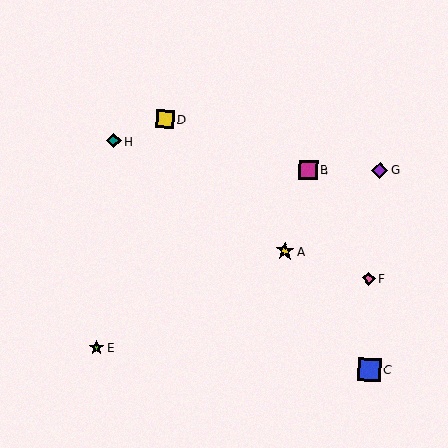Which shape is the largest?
The blue square (labeled C) is the largest.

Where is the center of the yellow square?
The center of the yellow square is at (165, 119).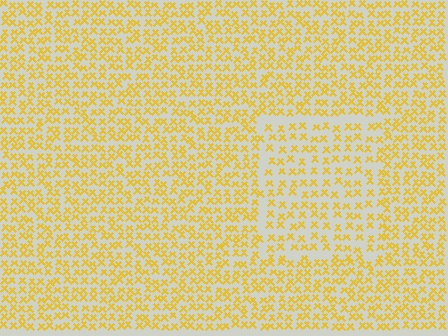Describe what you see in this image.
The image contains small yellow elements arranged at two different densities. A rectangle-shaped region is visible where the elements are less densely packed than the surrounding area.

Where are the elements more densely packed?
The elements are more densely packed outside the rectangle boundary.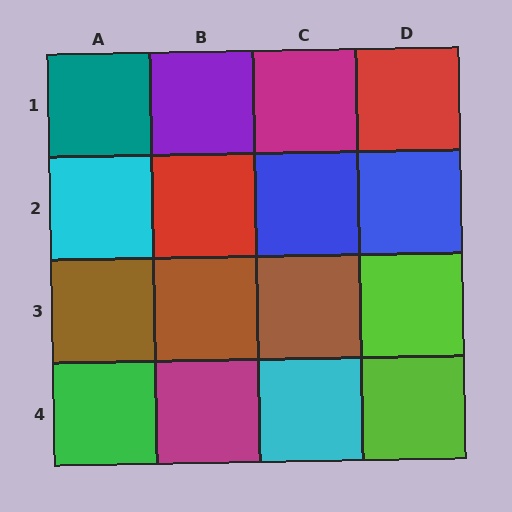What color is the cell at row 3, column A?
Brown.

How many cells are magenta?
2 cells are magenta.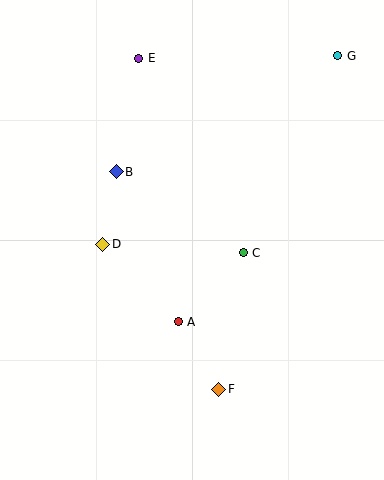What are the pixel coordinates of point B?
Point B is at (116, 172).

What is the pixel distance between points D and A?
The distance between D and A is 108 pixels.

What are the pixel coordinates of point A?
Point A is at (178, 322).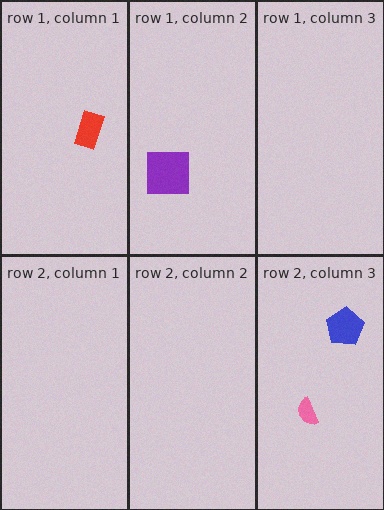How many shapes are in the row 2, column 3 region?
2.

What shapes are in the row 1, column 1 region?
The red rectangle.